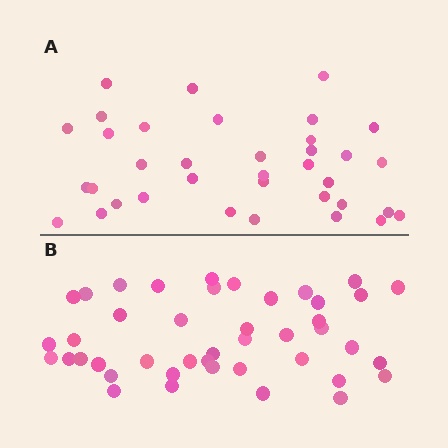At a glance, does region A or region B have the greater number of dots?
Region B (the bottom region) has more dots.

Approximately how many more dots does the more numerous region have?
Region B has roughly 8 or so more dots than region A.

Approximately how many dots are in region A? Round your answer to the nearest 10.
About 40 dots. (The exact count is 36, which rounds to 40.)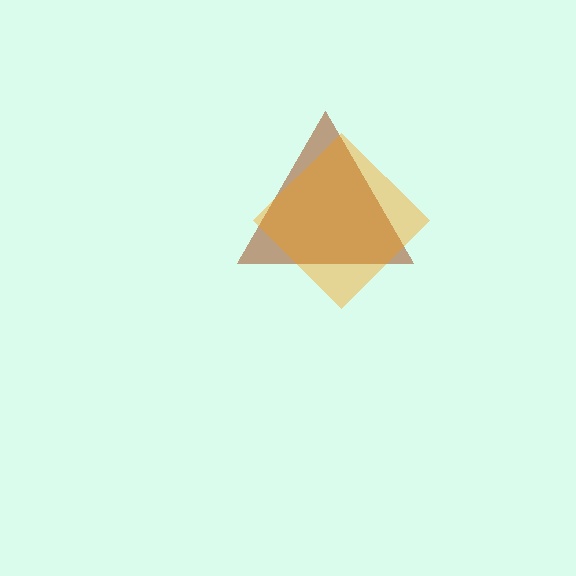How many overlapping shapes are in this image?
There are 2 overlapping shapes in the image.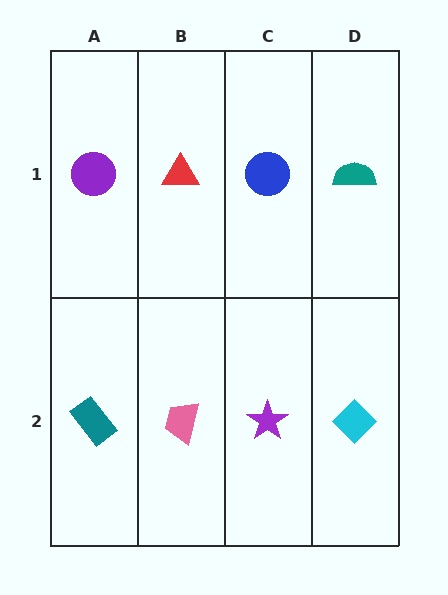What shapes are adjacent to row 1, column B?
A pink trapezoid (row 2, column B), a purple circle (row 1, column A), a blue circle (row 1, column C).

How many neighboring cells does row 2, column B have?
3.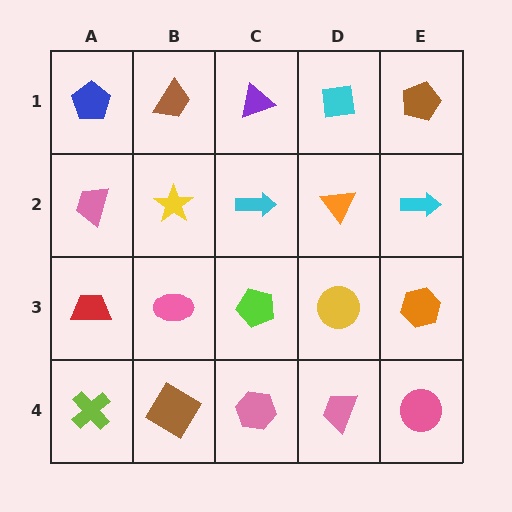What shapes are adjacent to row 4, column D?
A yellow circle (row 3, column D), a pink hexagon (row 4, column C), a pink circle (row 4, column E).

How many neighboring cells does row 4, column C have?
3.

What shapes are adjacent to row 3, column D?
An orange triangle (row 2, column D), a pink trapezoid (row 4, column D), a lime pentagon (row 3, column C), an orange hexagon (row 3, column E).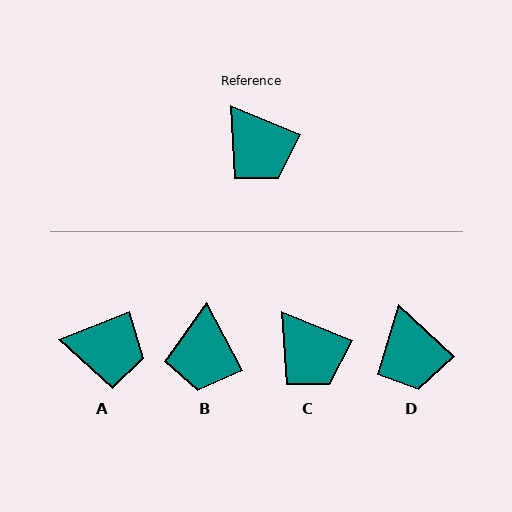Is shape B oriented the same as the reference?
No, it is off by about 40 degrees.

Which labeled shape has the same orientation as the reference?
C.